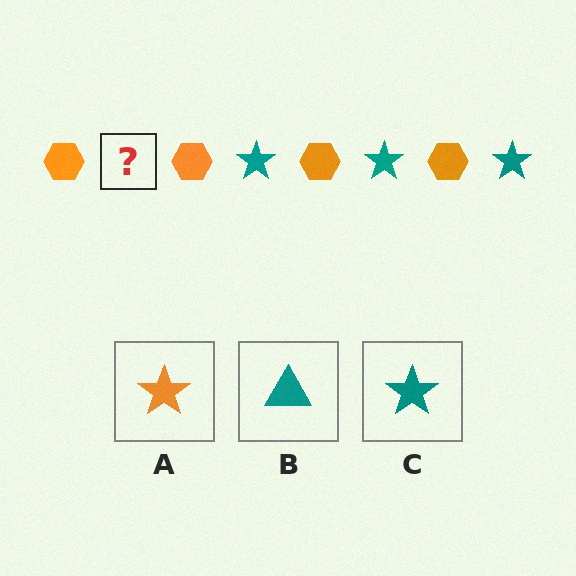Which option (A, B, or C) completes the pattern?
C.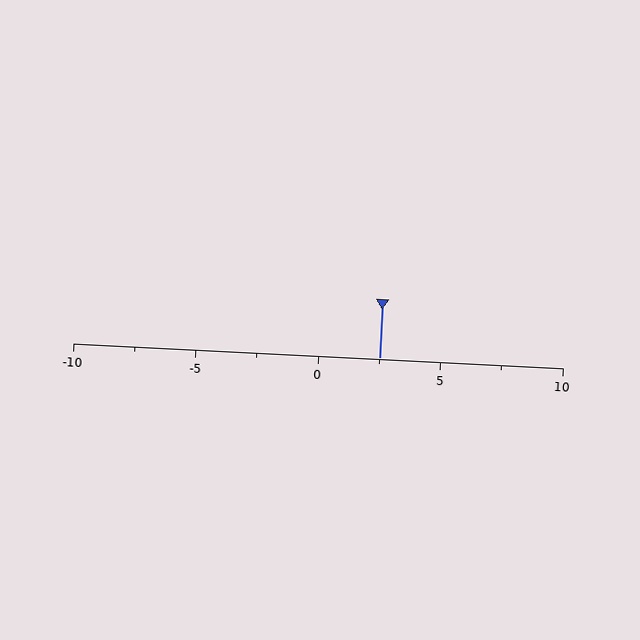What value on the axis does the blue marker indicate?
The marker indicates approximately 2.5.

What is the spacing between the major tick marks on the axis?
The major ticks are spaced 5 apart.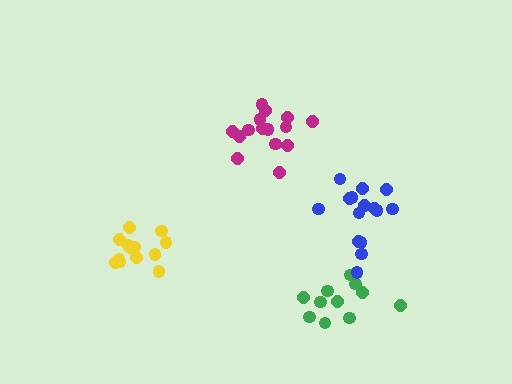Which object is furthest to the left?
The yellow cluster is leftmost.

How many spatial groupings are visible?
There are 4 spatial groupings.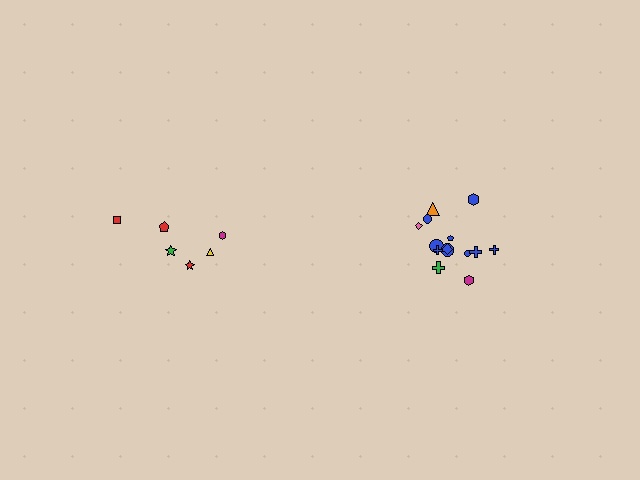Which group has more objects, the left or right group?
The right group.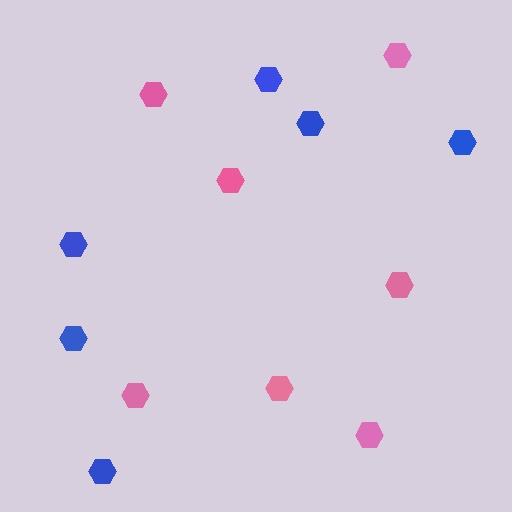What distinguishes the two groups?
There are 2 groups: one group of pink hexagons (7) and one group of blue hexagons (6).